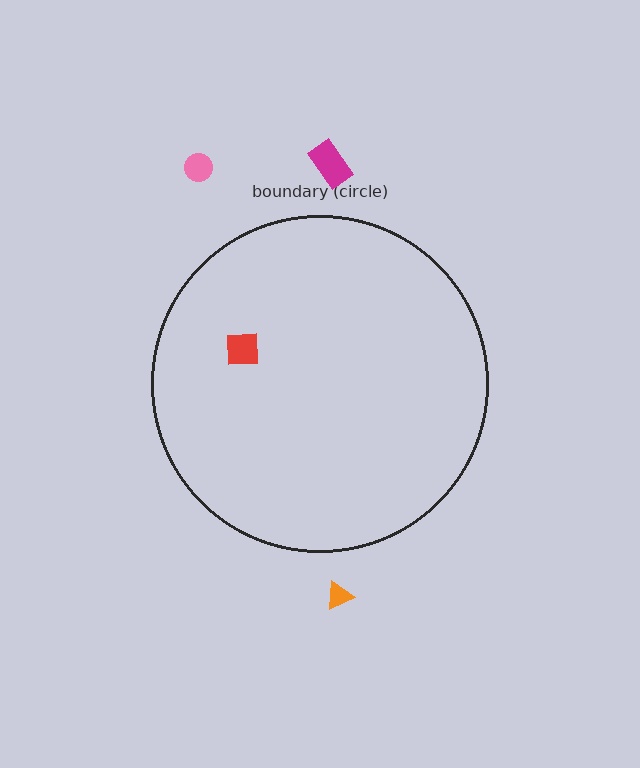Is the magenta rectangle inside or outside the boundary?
Outside.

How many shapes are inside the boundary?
1 inside, 3 outside.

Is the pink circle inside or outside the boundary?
Outside.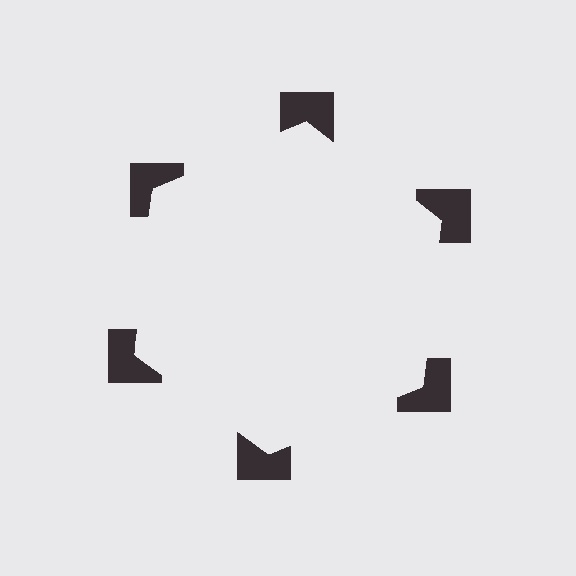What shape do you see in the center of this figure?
An illusory hexagon — its edges are inferred from the aligned wedge cuts in the notched squares, not physically drawn.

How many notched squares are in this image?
There are 6 — one at each vertex of the illusory hexagon.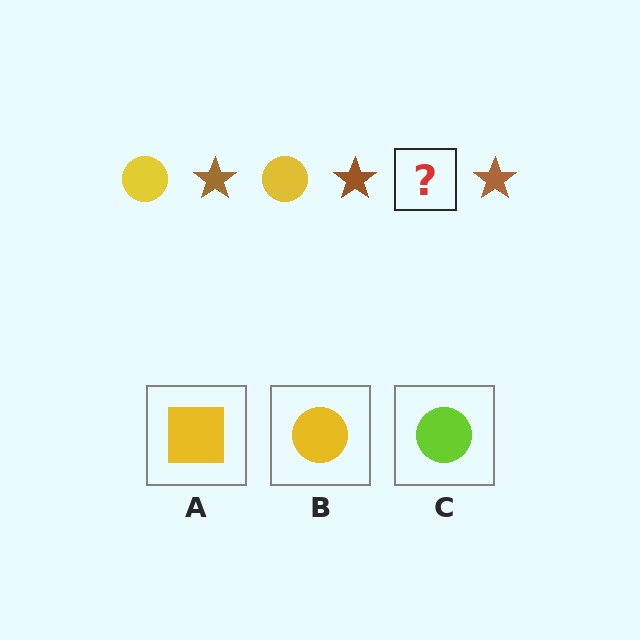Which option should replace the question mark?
Option B.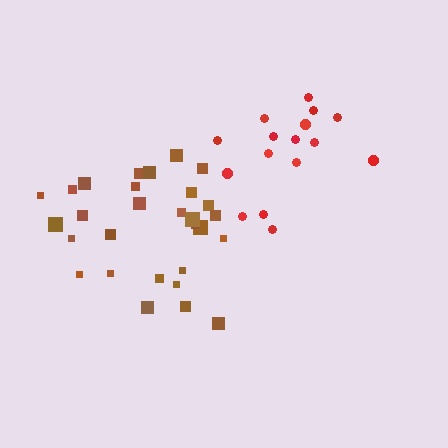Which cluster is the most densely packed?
Brown.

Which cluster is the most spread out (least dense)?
Red.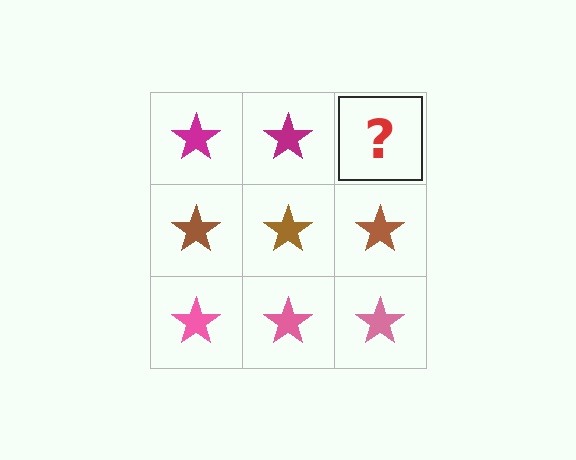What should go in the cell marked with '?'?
The missing cell should contain a magenta star.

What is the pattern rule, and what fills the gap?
The rule is that each row has a consistent color. The gap should be filled with a magenta star.